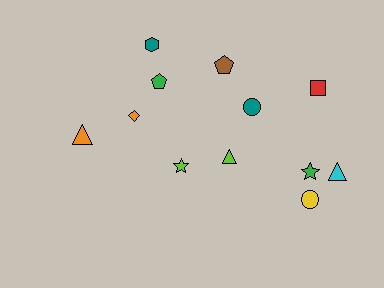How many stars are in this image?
There are 2 stars.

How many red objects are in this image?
There is 1 red object.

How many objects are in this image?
There are 12 objects.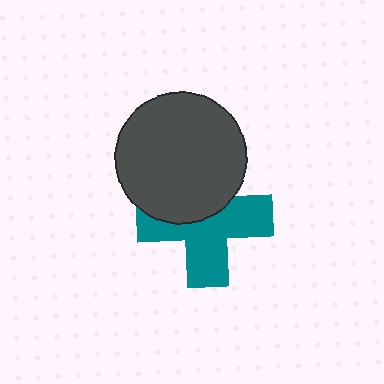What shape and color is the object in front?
The object in front is a dark gray circle.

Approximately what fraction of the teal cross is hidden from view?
Roughly 41% of the teal cross is hidden behind the dark gray circle.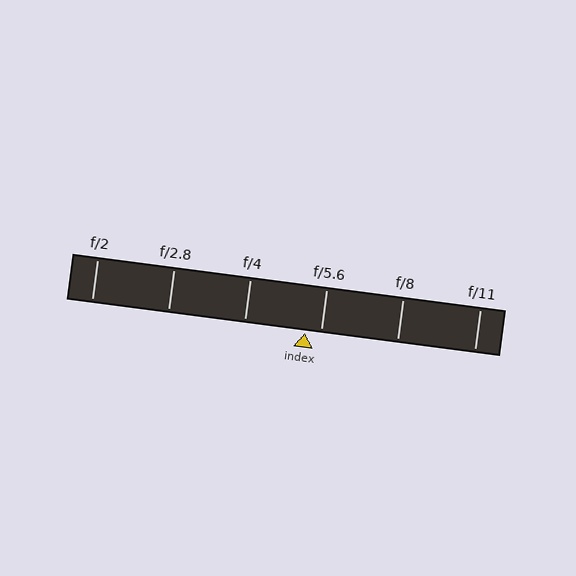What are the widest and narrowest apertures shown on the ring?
The widest aperture shown is f/2 and the narrowest is f/11.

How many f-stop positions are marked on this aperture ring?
There are 6 f-stop positions marked.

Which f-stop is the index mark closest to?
The index mark is closest to f/5.6.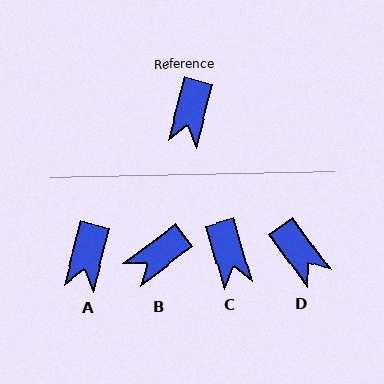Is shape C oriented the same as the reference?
No, it is off by about 31 degrees.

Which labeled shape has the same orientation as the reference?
A.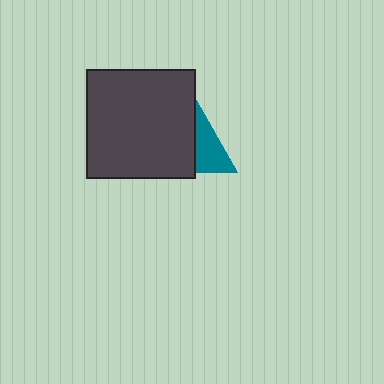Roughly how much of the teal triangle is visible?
A small part of it is visible (roughly 43%).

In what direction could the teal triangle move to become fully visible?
The teal triangle could move right. That would shift it out from behind the dark gray square entirely.